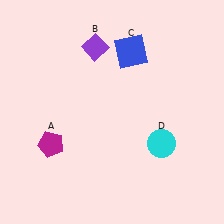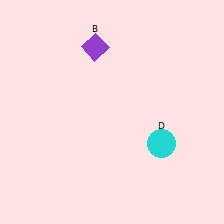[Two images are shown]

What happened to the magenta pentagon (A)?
The magenta pentagon (A) was removed in Image 2. It was in the bottom-left area of Image 1.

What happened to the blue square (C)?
The blue square (C) was removed in Image 2. It was in the top-right area of Image 1.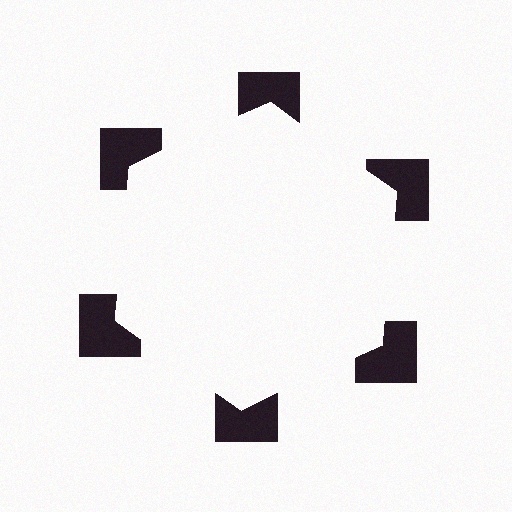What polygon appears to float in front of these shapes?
An illusory hexagon — its edges are inferred from the aligned wedge cuts in the notched squares, not physically drawn.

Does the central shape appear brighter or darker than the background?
It typically appears slightly brighter than the background, even though no actual brightness change is drawn.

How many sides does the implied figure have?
6 sides.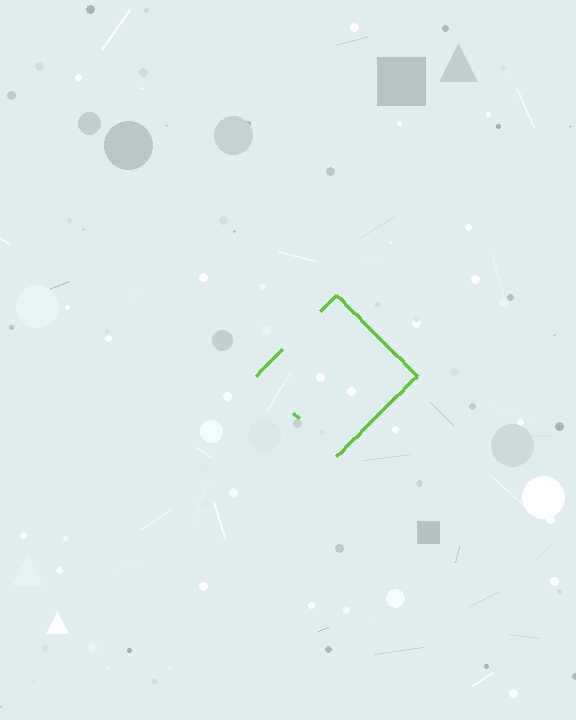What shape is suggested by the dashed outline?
The dashed outline suggests a diamond.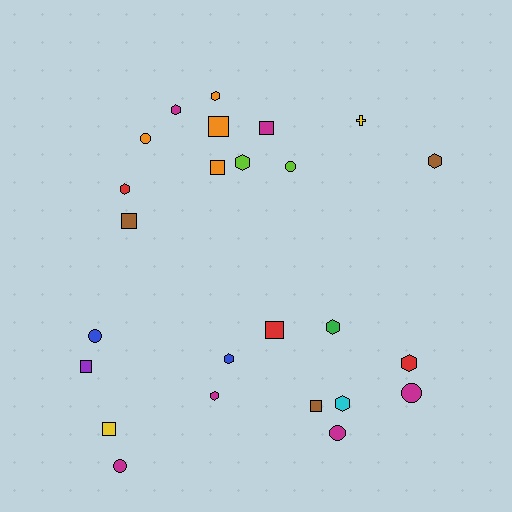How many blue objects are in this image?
There are 2 blue objects.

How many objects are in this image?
There are 25 objects.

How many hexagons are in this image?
There are 10 hexagons.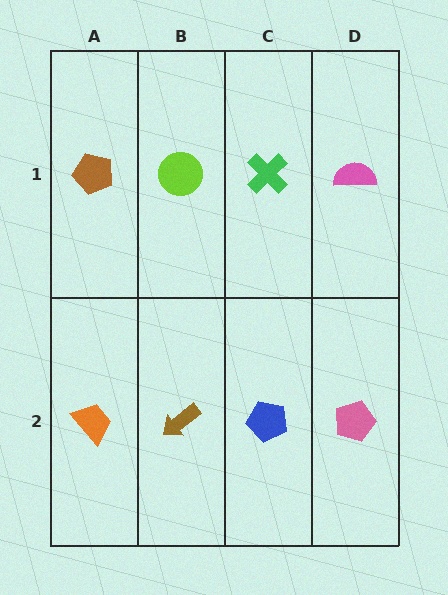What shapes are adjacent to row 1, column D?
A pink pentagon (row 2, column D), a green cross (row 1, column C).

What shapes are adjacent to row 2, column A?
A brown pentagon (row 1, column A), a brown arrow (row 2, column B).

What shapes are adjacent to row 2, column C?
A green cross (row 1, column C), a brown arrow (row 2, column B), a pink pentagon (row 2, column D).